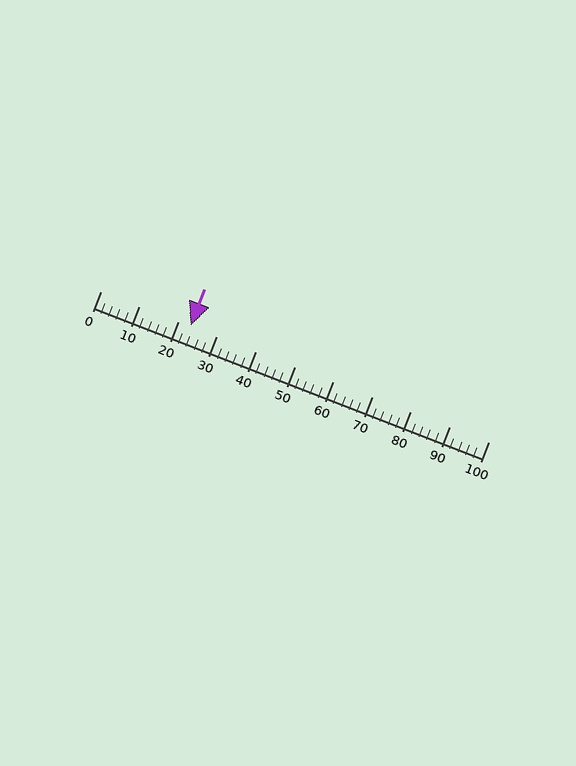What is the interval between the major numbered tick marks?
The major tick marks are spaced 10 units apart.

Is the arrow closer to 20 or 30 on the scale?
The arrow is closer to 20.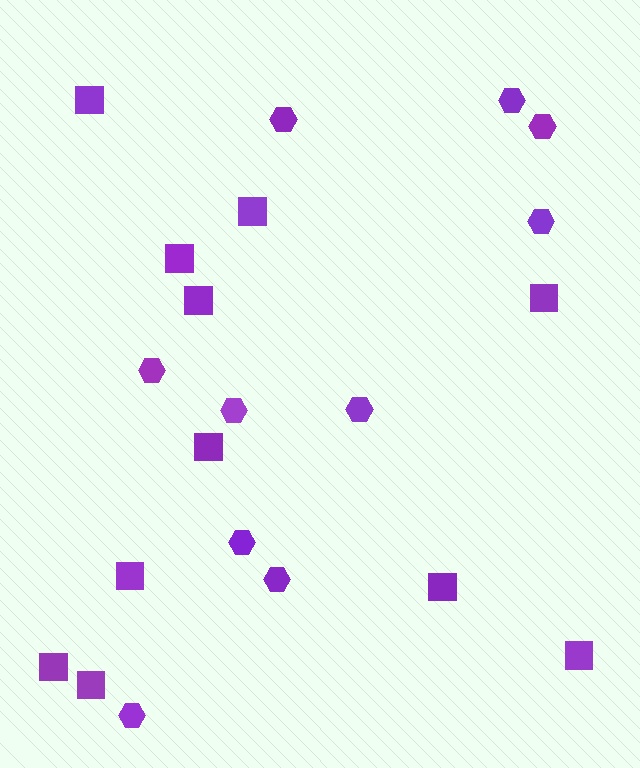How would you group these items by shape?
There are 2 groups: one group of hexagons (10) and one group of squares (11).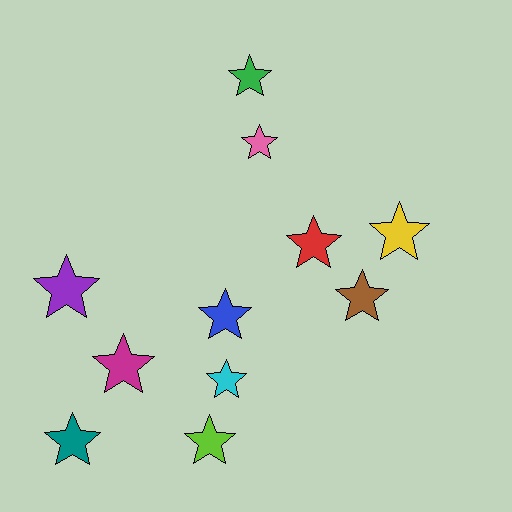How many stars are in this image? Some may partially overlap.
There are 11 stars.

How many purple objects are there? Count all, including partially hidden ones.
There is 1 purple object.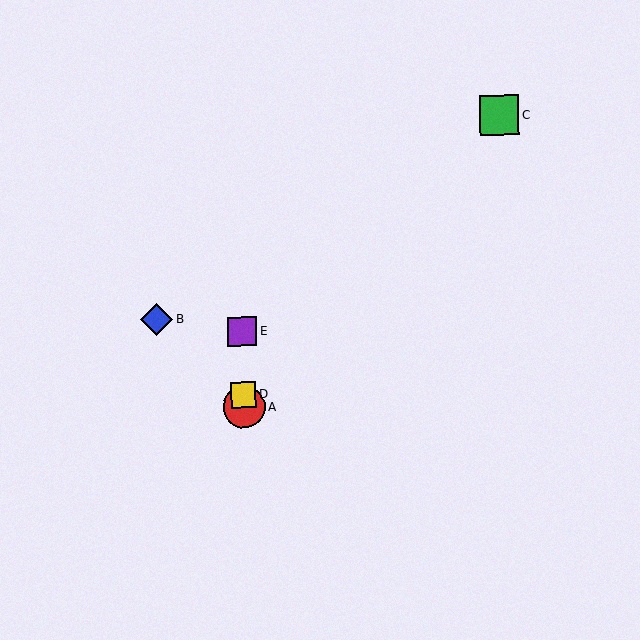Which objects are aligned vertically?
Objects A, D, E are aligned vertically.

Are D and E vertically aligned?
Yes, both are at x≈244.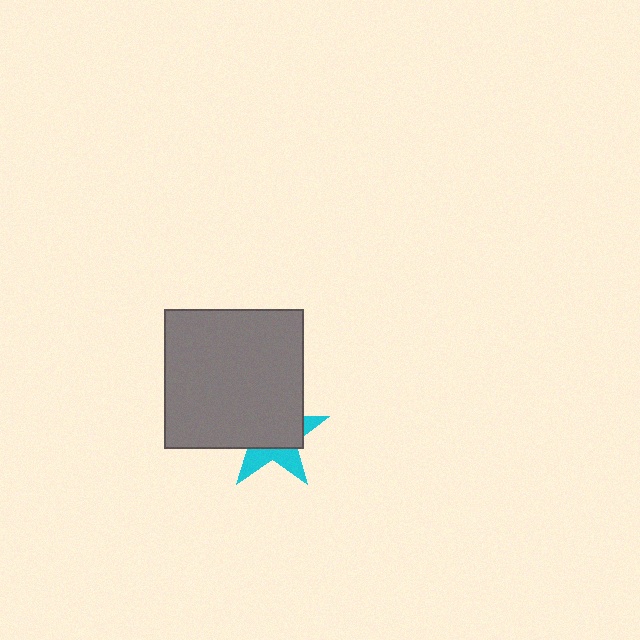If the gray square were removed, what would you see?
You would see the complete cyan star.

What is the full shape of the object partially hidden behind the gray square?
The partially hidden object is a cyan star.